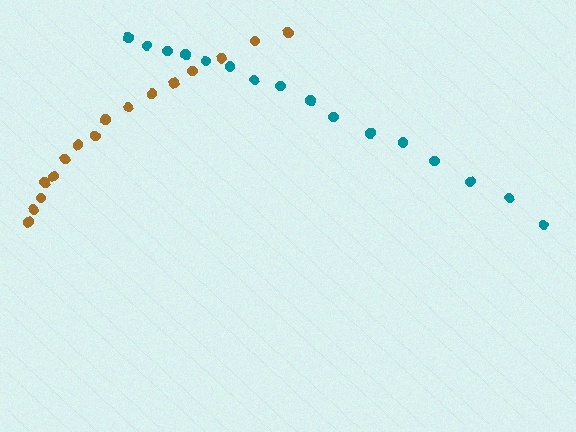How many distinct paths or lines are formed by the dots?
There are 2 distinct paths.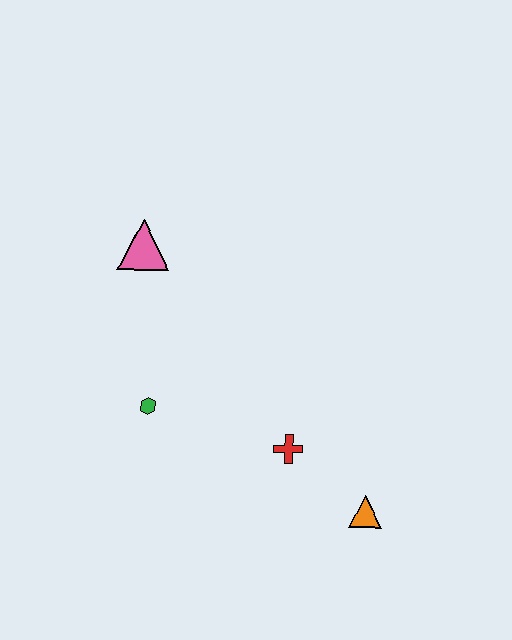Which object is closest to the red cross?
The orange triangle is closest to the red cross.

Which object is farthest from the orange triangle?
The pink triangle is farthest from the orange triangle.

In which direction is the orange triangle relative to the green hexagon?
The orange triangle is to the right of the green hexagon.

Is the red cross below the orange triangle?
No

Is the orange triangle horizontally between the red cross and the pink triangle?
No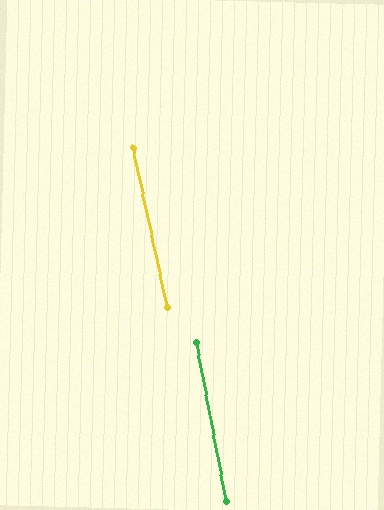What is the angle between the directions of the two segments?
Approximately 1 degree.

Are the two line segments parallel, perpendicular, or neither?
Parallel — their directions differ by only 1.4°.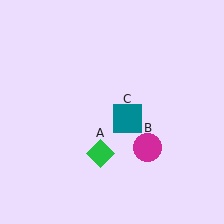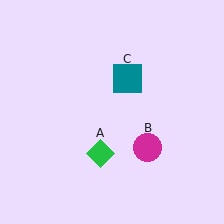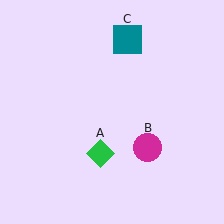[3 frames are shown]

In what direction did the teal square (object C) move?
The teal square (object C) moved up.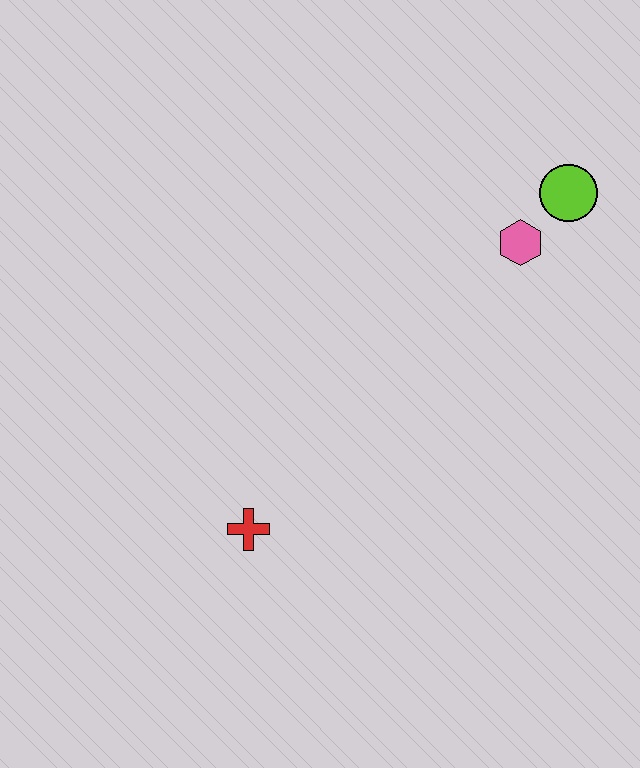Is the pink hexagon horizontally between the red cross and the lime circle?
Yes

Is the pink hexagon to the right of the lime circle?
No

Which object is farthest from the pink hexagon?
The red cross is farthest from the pink hexagon.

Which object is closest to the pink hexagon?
The lime circle is closest to the pink hexagon.